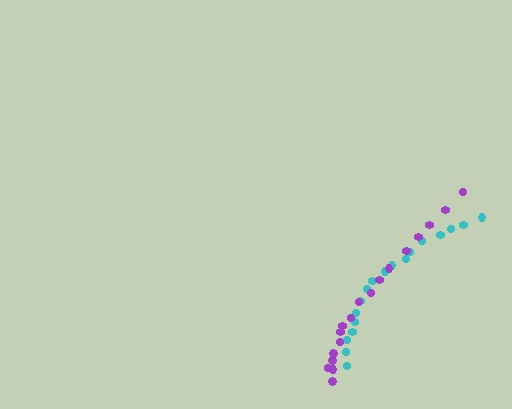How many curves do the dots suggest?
There are 2 distinct paths.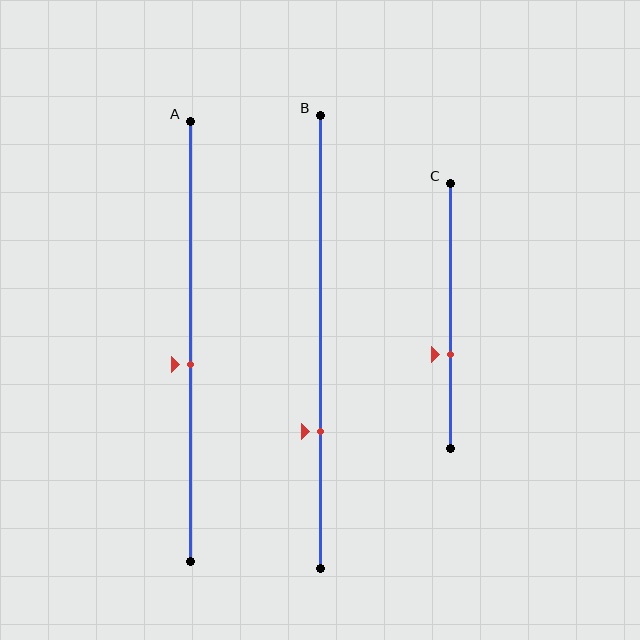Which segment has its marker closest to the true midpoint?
Segment A has its marker closest to the true midpoint.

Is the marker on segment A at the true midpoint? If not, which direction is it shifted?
No, the marker on segment A is shifted downward by about 5% of the segment length.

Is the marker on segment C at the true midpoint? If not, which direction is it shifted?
No, the marker on segment C is shifted downward by about 14% of the segment length.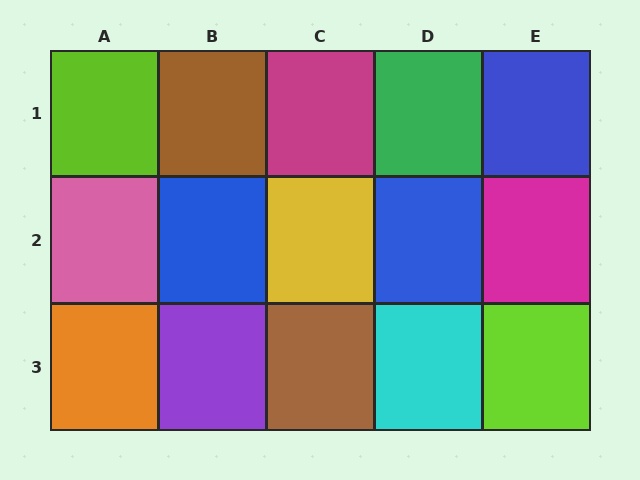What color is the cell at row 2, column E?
Magenta.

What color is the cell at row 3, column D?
Cyan.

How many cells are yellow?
1 cell is yellow.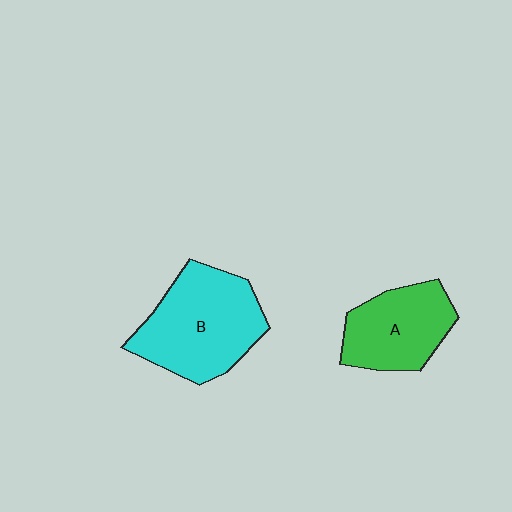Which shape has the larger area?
Shape B (cyan).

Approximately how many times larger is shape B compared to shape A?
Approximately 1.4 times.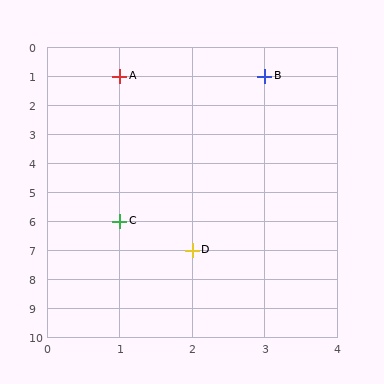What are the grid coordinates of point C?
Point C is at grid coordinates (1, 6).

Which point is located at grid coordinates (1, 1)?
Point A is at (1, 1).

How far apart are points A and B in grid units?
Points A and B are 2 columns apart.